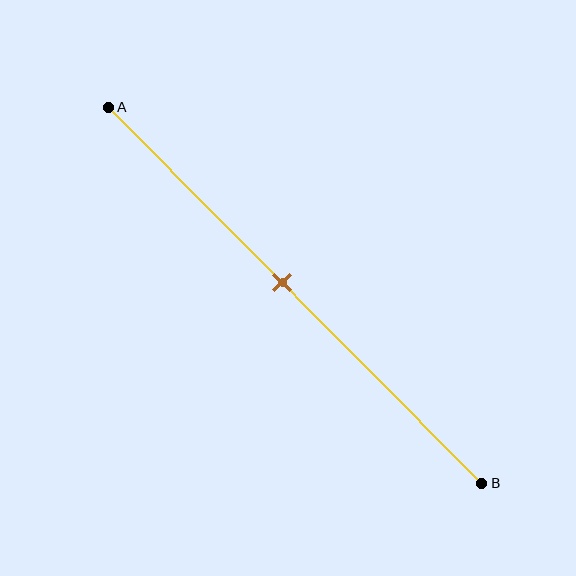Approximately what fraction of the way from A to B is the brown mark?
The brown mark is approximately 45% of the way from A to B.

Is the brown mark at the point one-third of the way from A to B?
No, the mark is at about 45% from A, not at the 33% one-third point.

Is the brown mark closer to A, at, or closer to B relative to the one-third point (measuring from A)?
The brown mark is closer to point B than the one-third point of segment AB.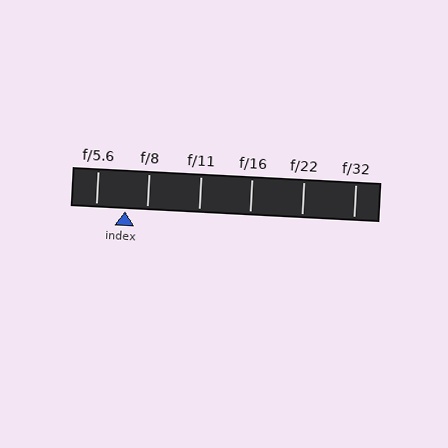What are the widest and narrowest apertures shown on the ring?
The widest aperture shown is f/5.6 and the narrowest is f/32.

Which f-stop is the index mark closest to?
The index mark is closest to f/8.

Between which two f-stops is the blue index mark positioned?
The index mark is between f/5.6 and f/8.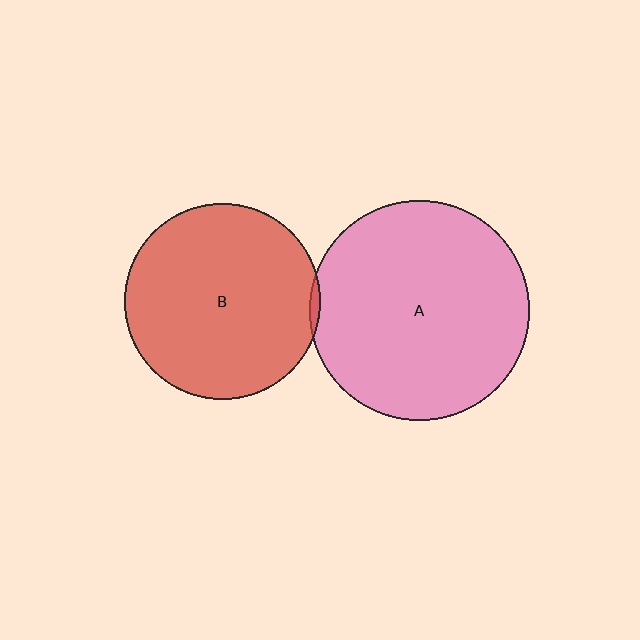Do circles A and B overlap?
Yes.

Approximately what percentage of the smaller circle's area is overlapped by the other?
Approximately 5%.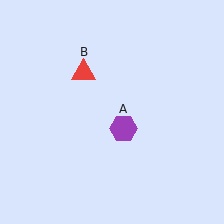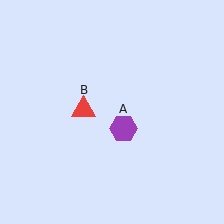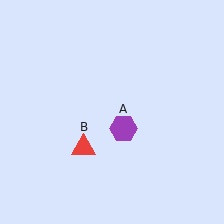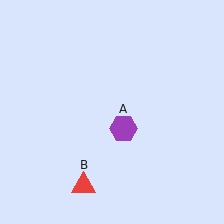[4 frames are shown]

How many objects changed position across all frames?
1 object changed position: red triangle (object B).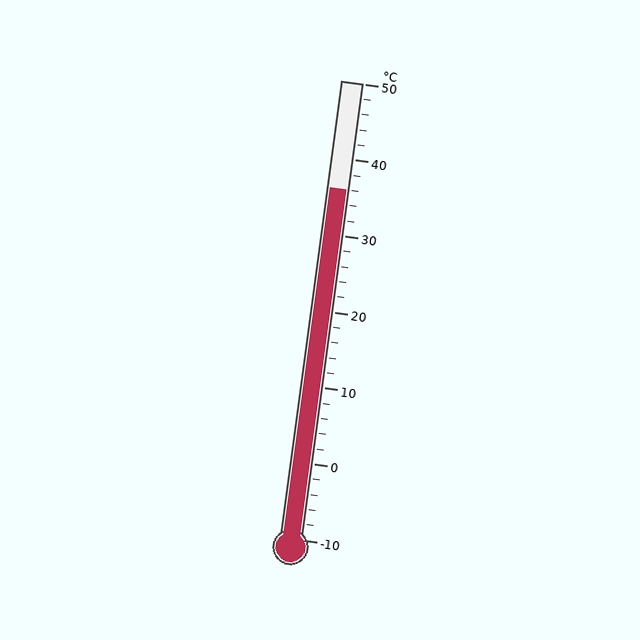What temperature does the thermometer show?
The thermometer shows approximately 36°C.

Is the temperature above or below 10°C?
The temperature is above 10°C.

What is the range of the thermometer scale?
The thermometer scale ranges from -10°C to 50°C.